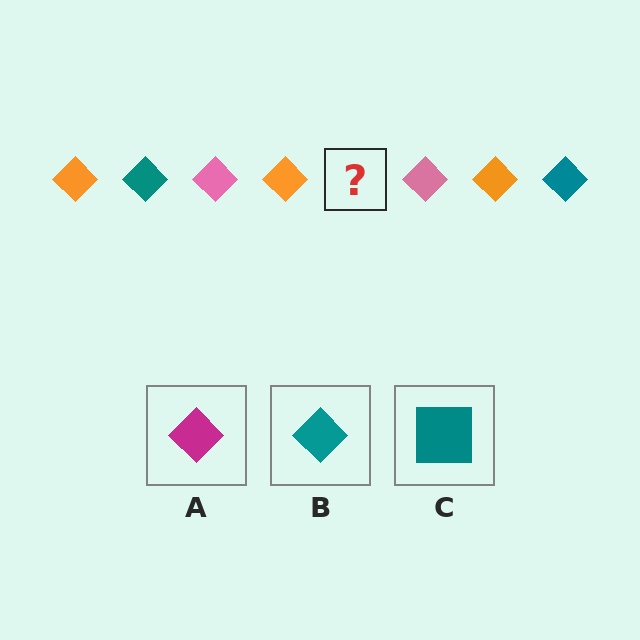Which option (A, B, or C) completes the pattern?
B.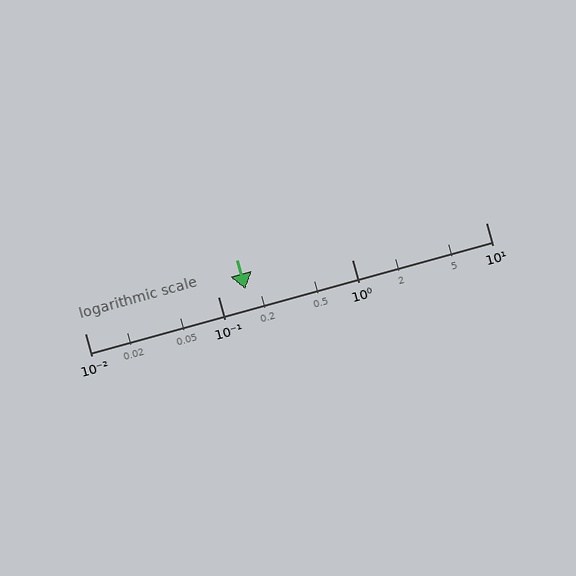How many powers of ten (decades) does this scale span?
The scale spans 3 decades, from 0.01 to 10.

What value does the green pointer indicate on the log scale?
The pointer indicates approximately 0.16.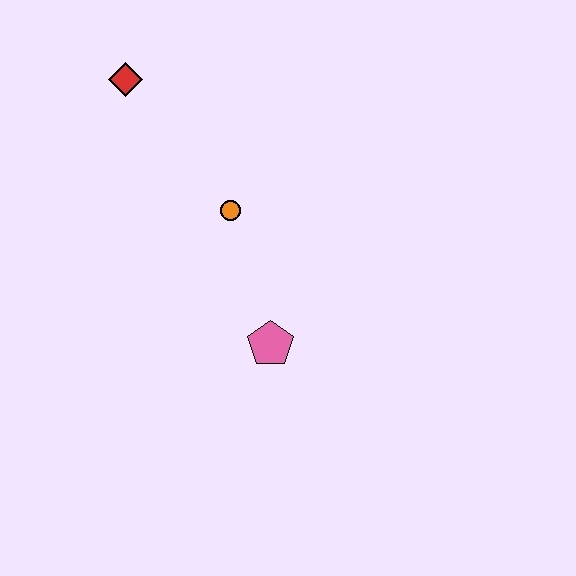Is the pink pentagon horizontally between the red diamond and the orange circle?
No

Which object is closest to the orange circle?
The pink pentagon is closest to the orange circle.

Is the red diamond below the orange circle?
No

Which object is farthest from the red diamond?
The pink pentagon is farthest from the red diamond.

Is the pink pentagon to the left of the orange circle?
No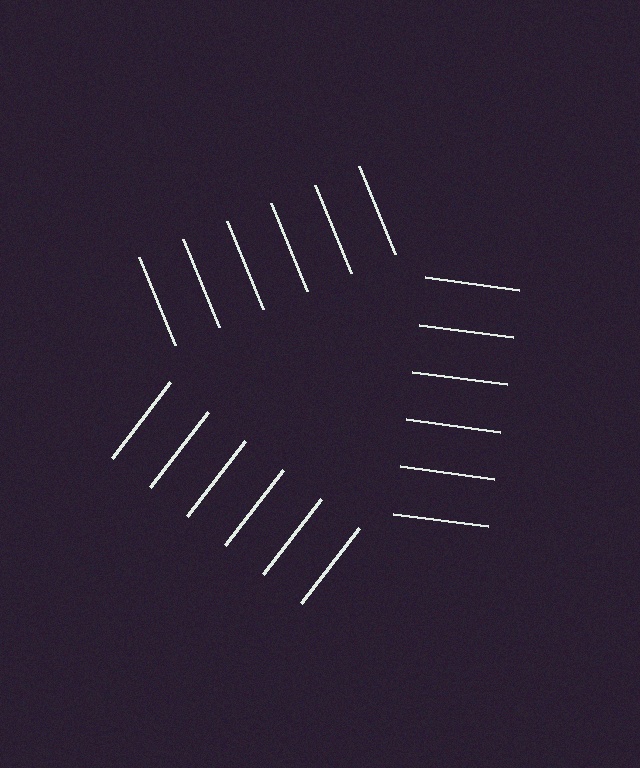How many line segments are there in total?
18 — 6 along each of the 3 edges.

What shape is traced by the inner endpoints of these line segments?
An illusory triangle — the line segments terminate on its edges but no continuous stroke is drawn.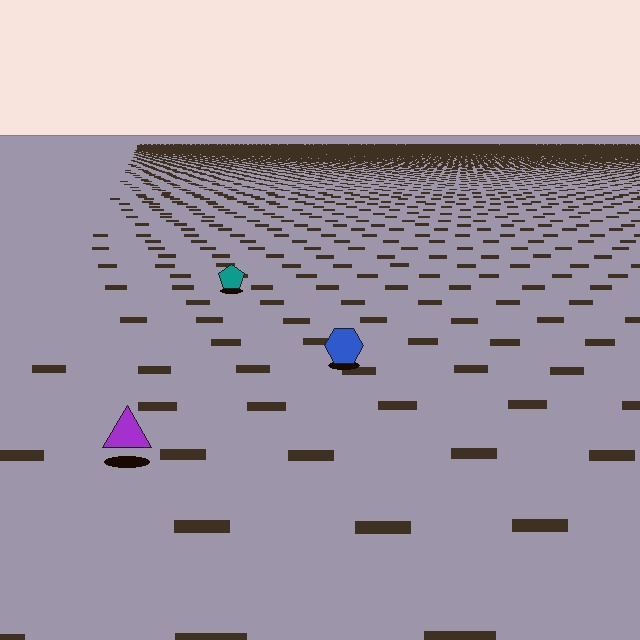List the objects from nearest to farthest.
From nearest to farthest: the purple triangle, the blue hexagon, the teal pentagon.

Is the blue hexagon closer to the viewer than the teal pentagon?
Yes. The blue hexagon is closer — you can tell from the texture gradient: the ground texture is coarser near it.